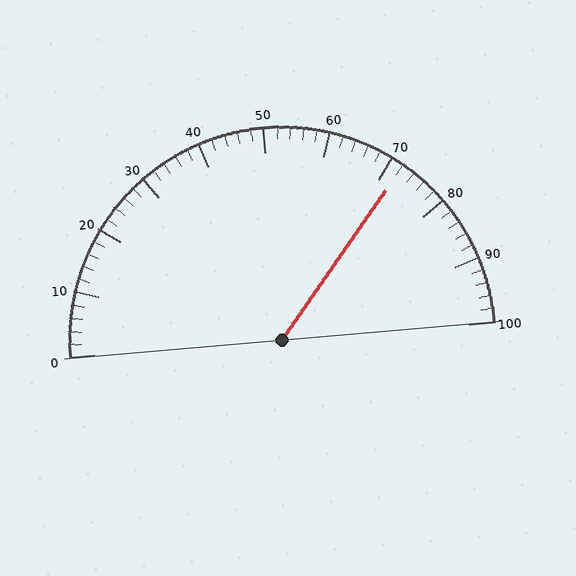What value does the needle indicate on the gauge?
The needle indicates approximately 72.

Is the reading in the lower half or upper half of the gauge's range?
The reading is in the upper half of the range (0 to 100).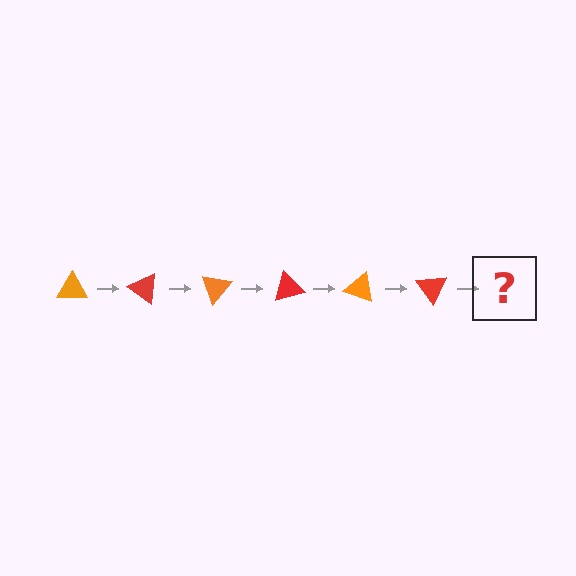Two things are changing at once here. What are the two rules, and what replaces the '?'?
The two rules are that it rotates 35 degrees each step and the color cycles through orange and red. The '?' should be an orange triangle, rotated 210 degrees from the start.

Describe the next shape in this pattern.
It should be an orange triangle, rotated 210 degrees from the start.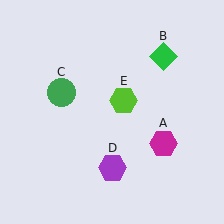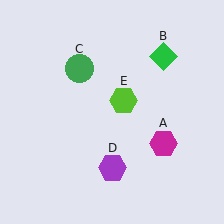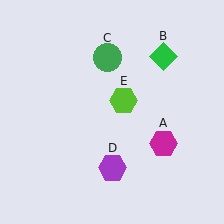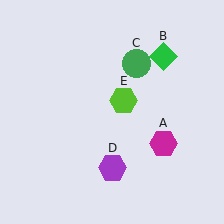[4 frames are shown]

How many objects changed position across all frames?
1 object changed position: green circle (object C).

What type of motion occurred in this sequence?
The green circle (object C) rotated clockwise around the center of the scene.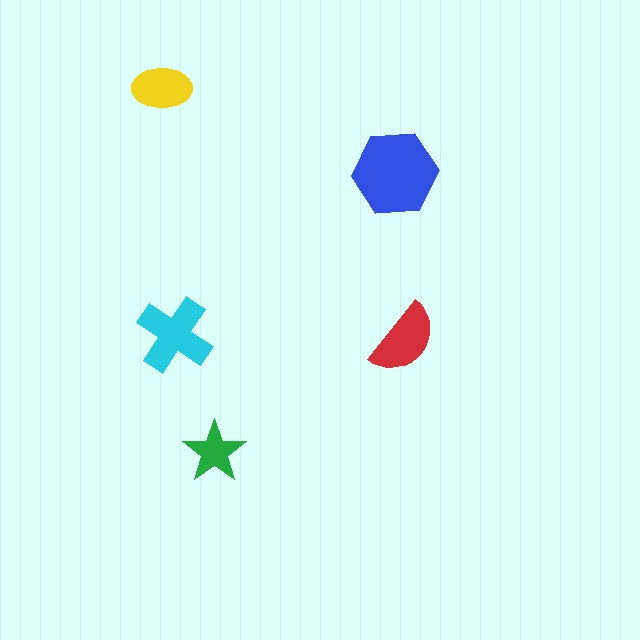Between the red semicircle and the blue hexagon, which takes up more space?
The blue hexagon.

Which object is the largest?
The blue hexagon.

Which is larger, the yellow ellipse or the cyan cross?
The cyan cross.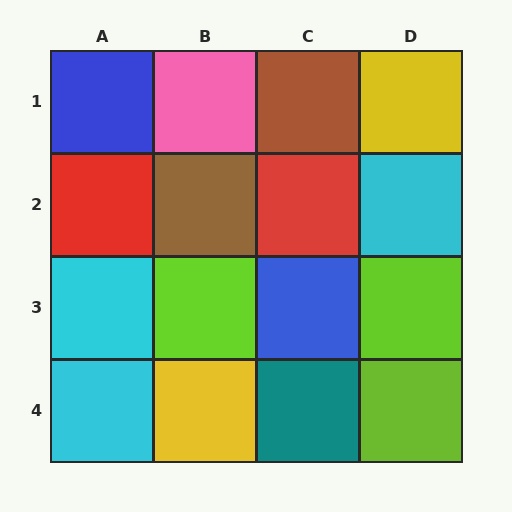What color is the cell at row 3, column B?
Lime.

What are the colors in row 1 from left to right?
Blue, pink, brown, yellow.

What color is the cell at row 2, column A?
Red.